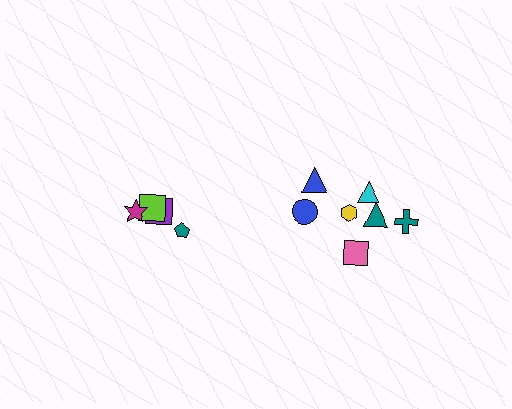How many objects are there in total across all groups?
There are 11 objects.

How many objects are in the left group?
There are 4 objects.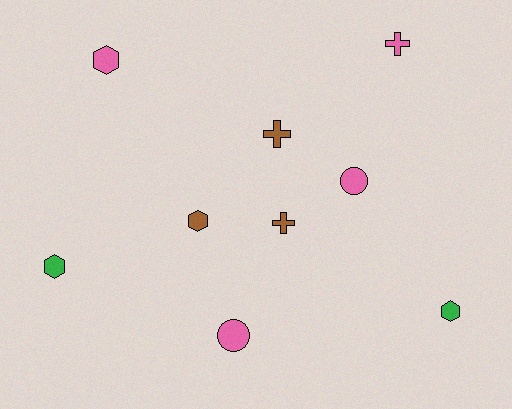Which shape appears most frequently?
Hexagon, with 4 objects.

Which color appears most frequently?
Pink, with 4 objects.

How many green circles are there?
There are no green circles.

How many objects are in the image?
There are 9 objects.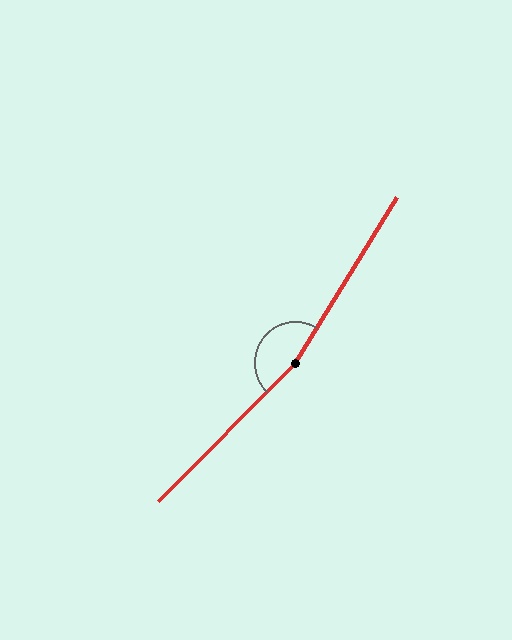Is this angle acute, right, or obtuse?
It is obtuse.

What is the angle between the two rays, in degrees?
Approximately 167 degrees.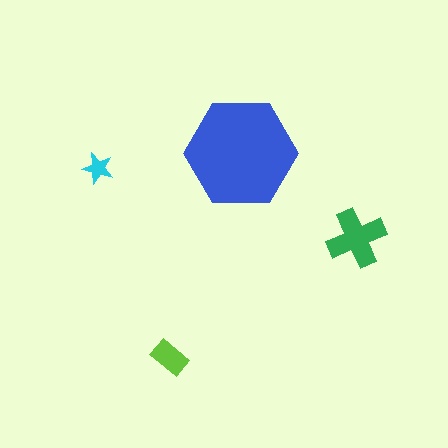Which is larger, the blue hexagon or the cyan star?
The blue hexagon.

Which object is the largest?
The blue hexagon.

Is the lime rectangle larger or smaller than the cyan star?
Larger.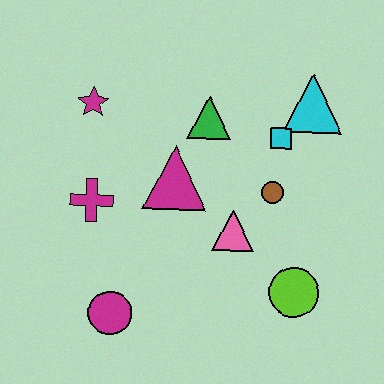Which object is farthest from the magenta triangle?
The lime circle is farthest from the magenta triangle.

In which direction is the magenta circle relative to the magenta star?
The magenta circle is below the magenta star.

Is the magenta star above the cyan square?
Yes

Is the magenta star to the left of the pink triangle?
Yes